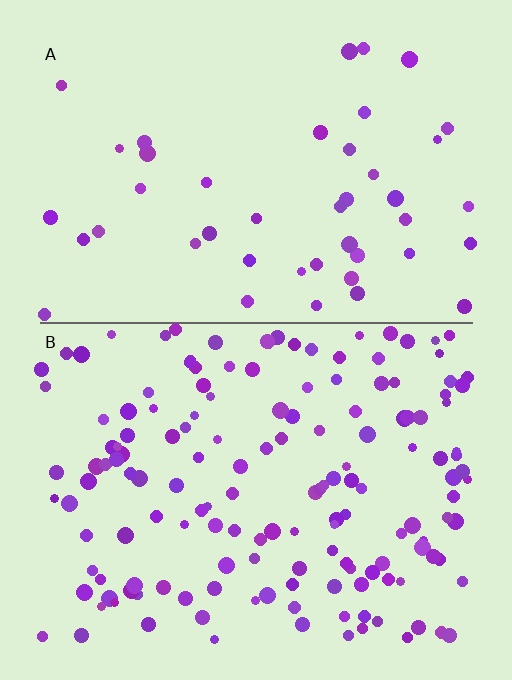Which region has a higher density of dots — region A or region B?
B (the bottom).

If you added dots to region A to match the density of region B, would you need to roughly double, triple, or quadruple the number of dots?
Approximately triple.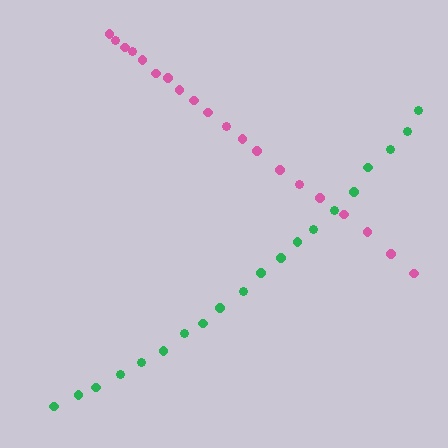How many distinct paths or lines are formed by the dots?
There are 2 distinct paths.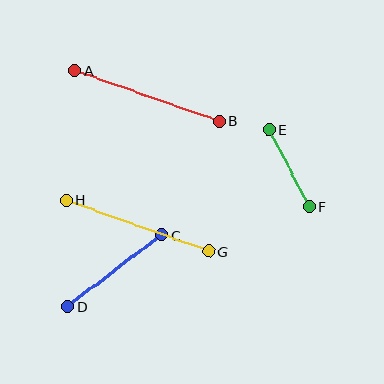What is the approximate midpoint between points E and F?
The midpoint is at approximately (289, 168) pixels.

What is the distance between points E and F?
The distance is approximately 87 pixels.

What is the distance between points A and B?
The distance is approximately 153 pixels.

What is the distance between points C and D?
The distance is approximately 118 pixels.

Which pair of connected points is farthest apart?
Points A and B are farthest apart.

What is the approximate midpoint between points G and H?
The midpoint is at approximately (137, 226) pixels.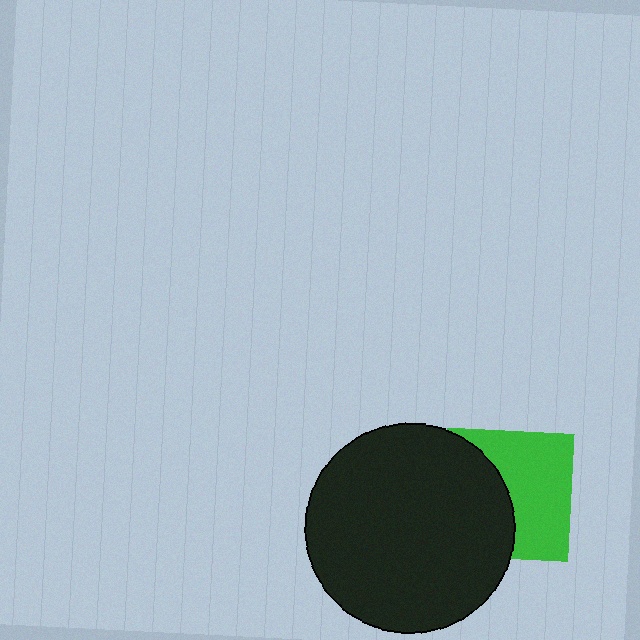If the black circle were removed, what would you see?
You would see the complete green square.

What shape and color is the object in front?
The object in front is a black circle.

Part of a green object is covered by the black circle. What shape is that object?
It is a square.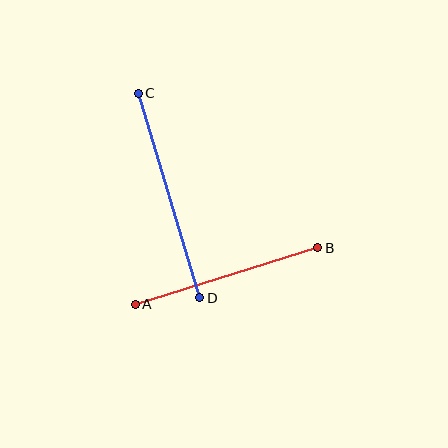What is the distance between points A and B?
The distance is approximately 191 pixels.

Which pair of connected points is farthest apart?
Points C and D are farthest apart.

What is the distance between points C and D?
The distance is approximately 214 pixels.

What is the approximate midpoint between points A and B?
The midpoint is at approximately (227, 276) pixels.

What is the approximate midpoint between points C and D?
The midpoint is at approximately (169, 195) pixels.